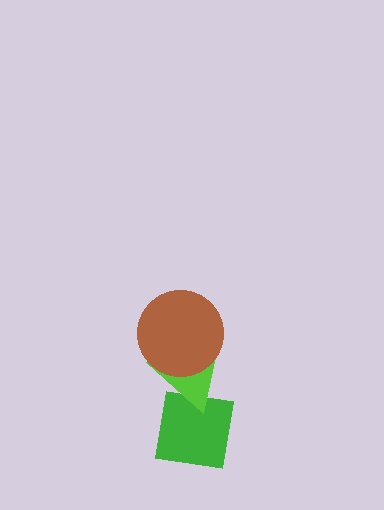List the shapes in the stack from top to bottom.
From top to bottom: the brown circle, the lime triangle, the green square.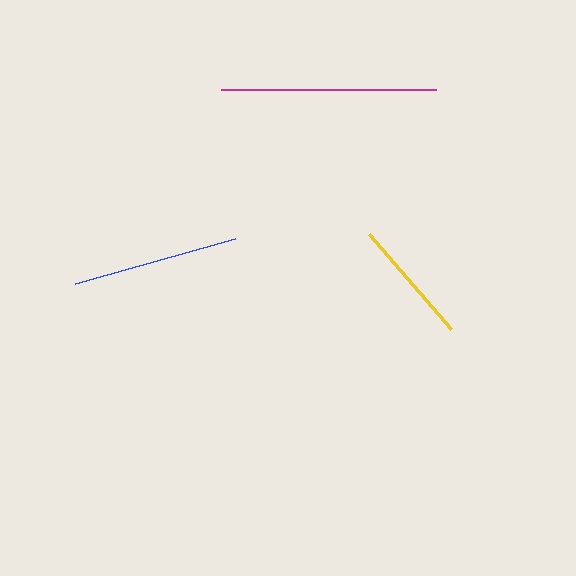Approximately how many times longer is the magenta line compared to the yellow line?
The magenta line is approximately 1.7 times the length of the yellow line.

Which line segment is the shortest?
The yellow line is the shortest at approximately 126 pixels.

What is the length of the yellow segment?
The yellow segment is approximately 126 pixels long.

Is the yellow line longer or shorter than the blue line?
The blue line is longer than the yellow line.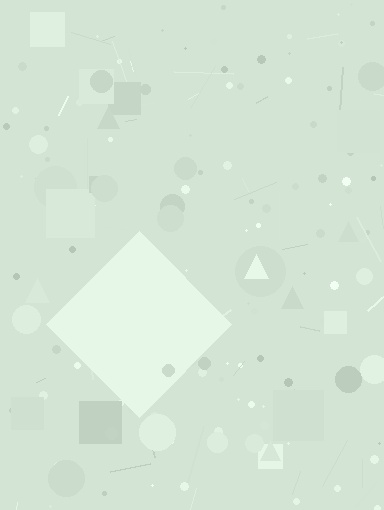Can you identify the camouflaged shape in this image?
The camouflaged shape is a diamond.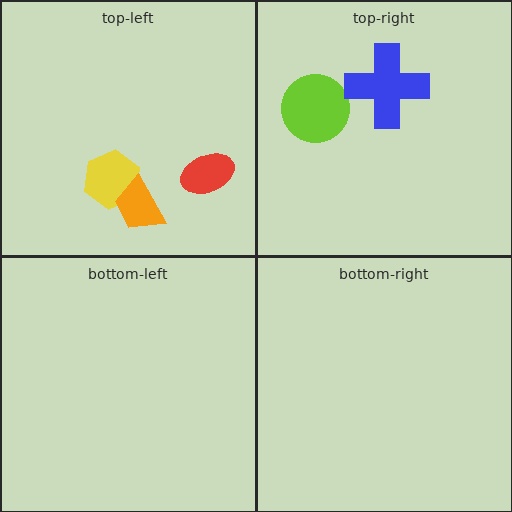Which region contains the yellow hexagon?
The top-left region.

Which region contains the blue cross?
The top-right region.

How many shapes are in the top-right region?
2.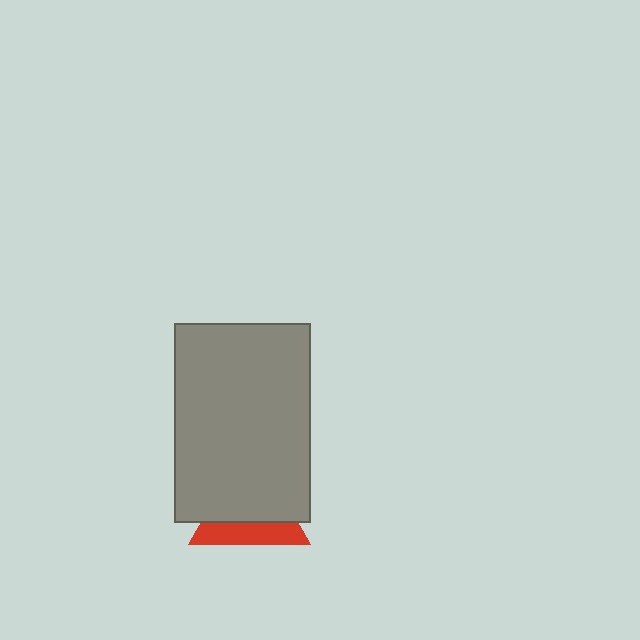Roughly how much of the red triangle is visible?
A small part of it is visible (roughly 37%).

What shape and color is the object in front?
The object in front is a gray rectangle.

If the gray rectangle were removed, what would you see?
You would see the complete red triangle.